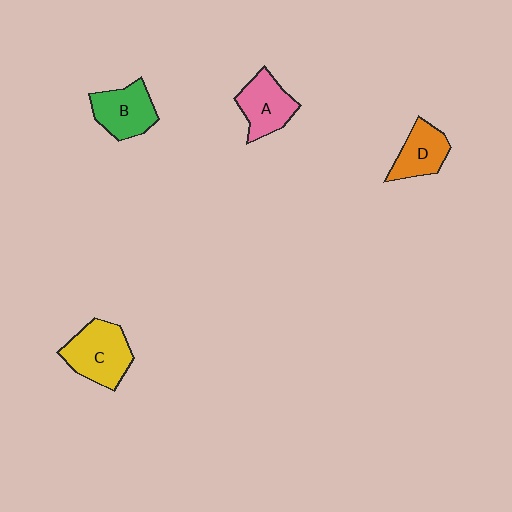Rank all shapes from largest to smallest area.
From largest to smallest: C (yellow), B (green), A (pink), D (orange).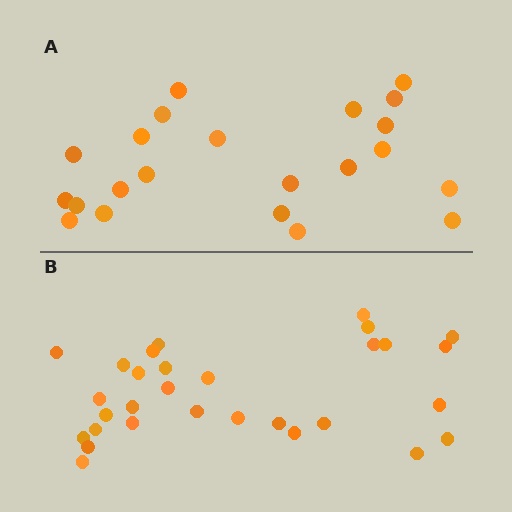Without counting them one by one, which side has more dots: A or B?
Region B (the bottom region) has more dots.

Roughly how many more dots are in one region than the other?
Region B has roughly 8 or so more dots than region A.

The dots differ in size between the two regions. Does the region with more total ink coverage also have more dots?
No. Region A has more total ink coverage because its dots are larger, but region B actually contains more individual dots. Total area can be misleading — the number of items is what matters here.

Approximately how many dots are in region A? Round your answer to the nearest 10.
About 20 dots. (The exact count is 22, which rounds to 20.)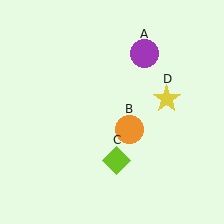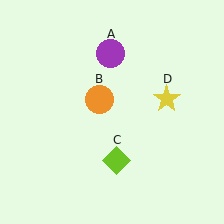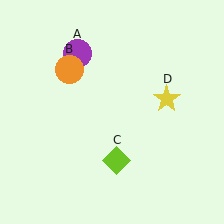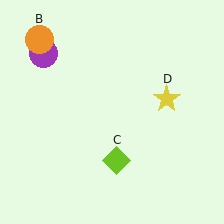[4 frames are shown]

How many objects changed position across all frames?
2 objects changed position: purple circle (object A), orange circle (object B).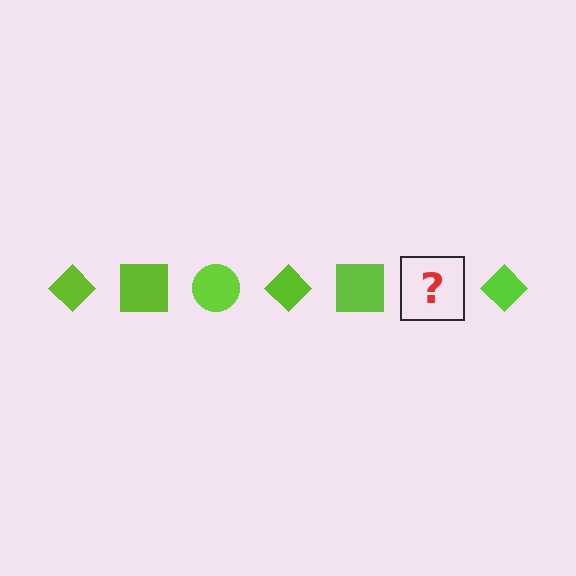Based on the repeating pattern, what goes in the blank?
The blank should be a lime circle.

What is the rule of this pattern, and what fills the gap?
The rule is that the pattern cycles through diamond, square, circle shapes in lime. The gap should be filled with a lime circle.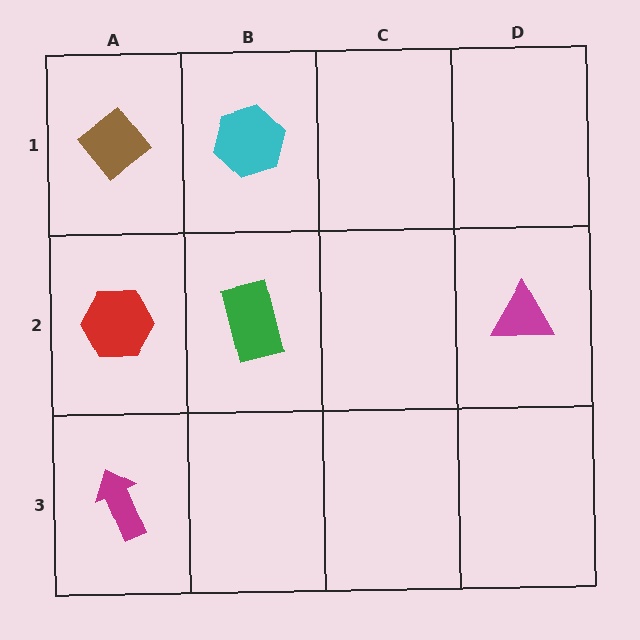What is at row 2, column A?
A red hexagon.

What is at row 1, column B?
A cyan hexagon.